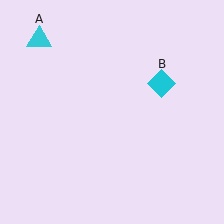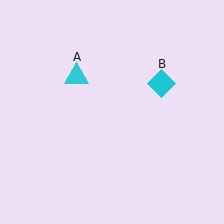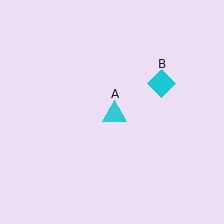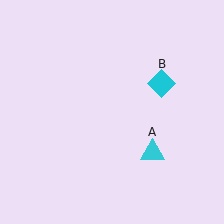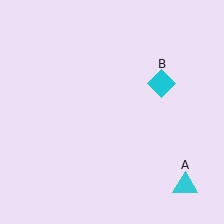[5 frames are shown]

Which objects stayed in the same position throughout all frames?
Cyan diamond (object B) remained stationary.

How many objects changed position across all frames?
1 object changed position: cyan triangle (object A).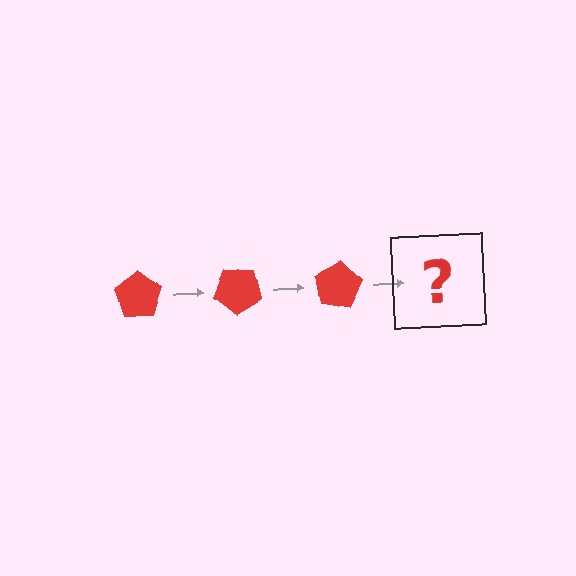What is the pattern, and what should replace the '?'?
The pattern is that the pentagon rotates 40 degrees each step. The '?' should be a red pentagon rotated 120 degrees.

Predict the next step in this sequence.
The next step is a red pentagon rotated 120 degrees.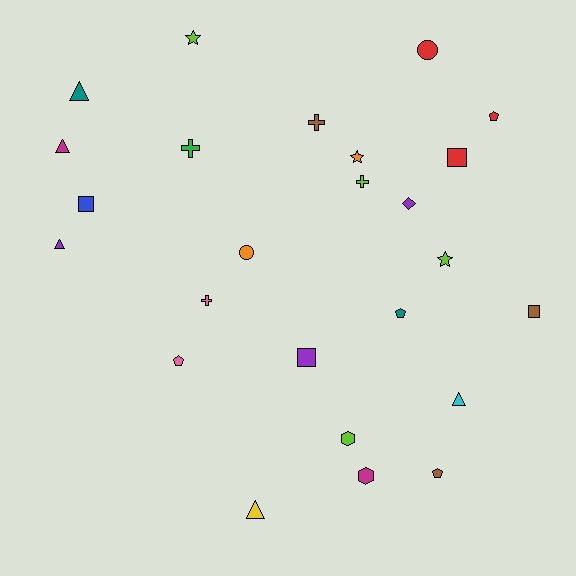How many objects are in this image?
There are 25 objects.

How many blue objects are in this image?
There is 1 blue object.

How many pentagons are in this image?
There are 4 pentagons.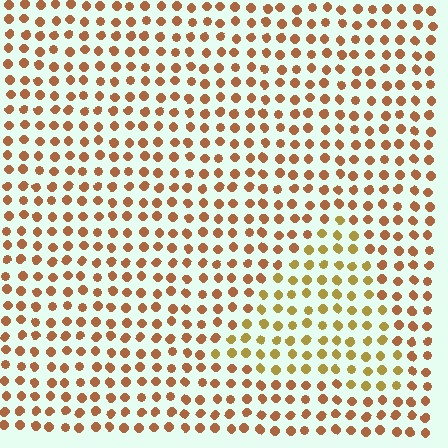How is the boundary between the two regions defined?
The boundary is defined purely by a slight shift in hue (about 28 degrees). Spacing, size, and orientation are identical on both sides.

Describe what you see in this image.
The image is filled with small brown elements in a uniform arrangement. A triangle-shaped region is visible where the elements are tinted to a slightly different hue, forming a subtle color boundary.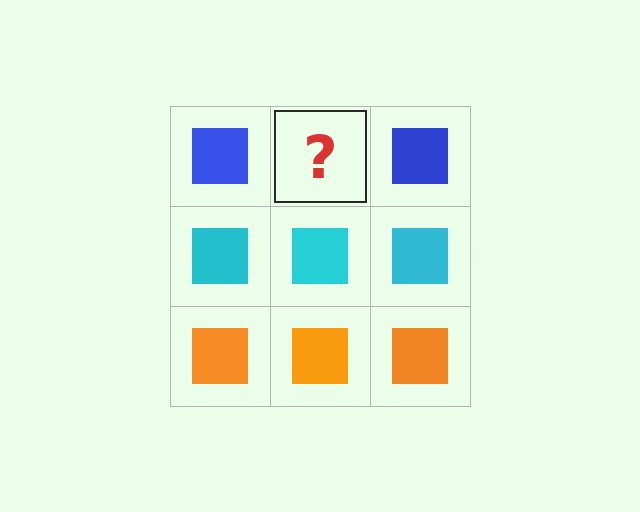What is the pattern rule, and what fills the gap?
The rule is that each row has a consistent color. The gap should be filled with a blue square.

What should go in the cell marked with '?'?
The missing cell should contain a blue square.